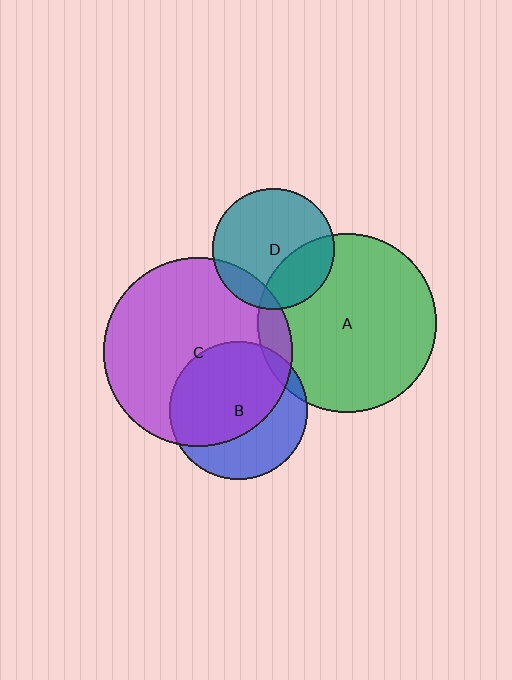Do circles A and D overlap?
Yes.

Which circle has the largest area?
Circle C (purple).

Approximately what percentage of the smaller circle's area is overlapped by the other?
Approximately 30%.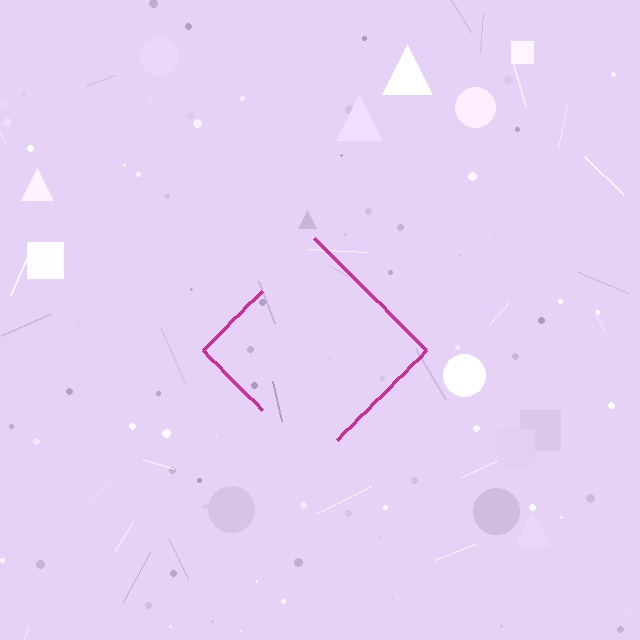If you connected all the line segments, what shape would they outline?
They would outline a diamond.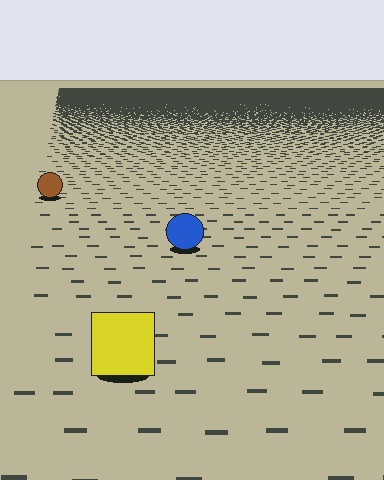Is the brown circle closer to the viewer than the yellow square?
No. The yellow square is closer — you can tell from the texture gradient: the ground texture is coarser near it.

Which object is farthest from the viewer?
The brown circle is farthest from the viewer. It appears smaller and the ground texture around it is denser.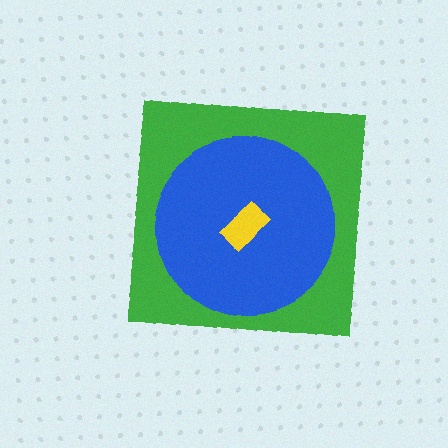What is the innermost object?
The yellow rectangle.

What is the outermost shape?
The green square.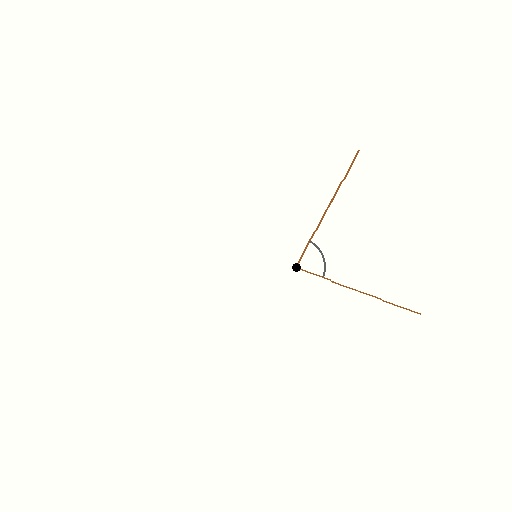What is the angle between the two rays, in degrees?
Approximately 82 degrees.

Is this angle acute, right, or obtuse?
It is acute.